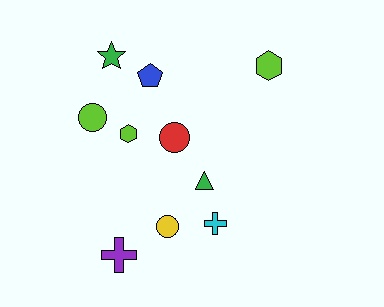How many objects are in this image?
There are 10 objects.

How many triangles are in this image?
There is 1 triangle.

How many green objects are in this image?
There are 2 green objects.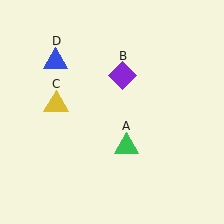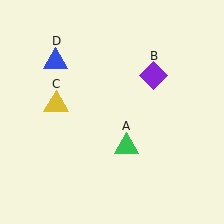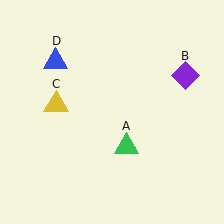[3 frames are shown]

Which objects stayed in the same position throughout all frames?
Green triangle (object A) and yellow triangle (object C) and blue triangle (object D) remained stationary.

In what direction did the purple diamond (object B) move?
The purple diamond (object B) moved right.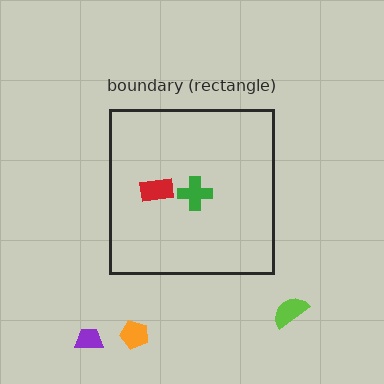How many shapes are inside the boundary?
2 inside, 3 outside.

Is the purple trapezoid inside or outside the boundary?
Outside.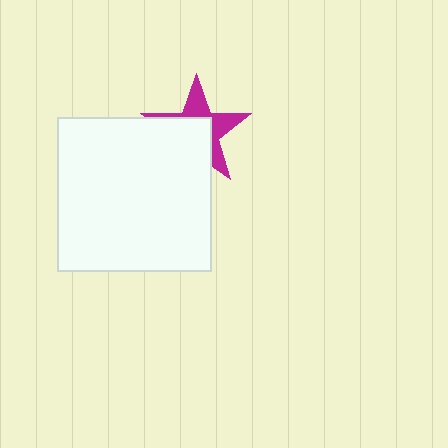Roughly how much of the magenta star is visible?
About half of it is visible (roughly 46%).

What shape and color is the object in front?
The object in front is a white square.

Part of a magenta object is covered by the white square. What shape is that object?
It is a star.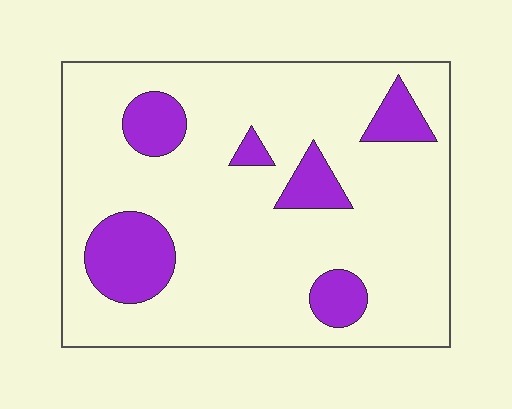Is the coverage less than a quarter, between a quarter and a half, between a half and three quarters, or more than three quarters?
Less than a quarter.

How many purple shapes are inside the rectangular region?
6.